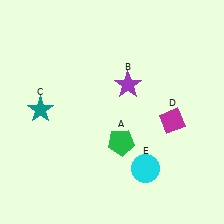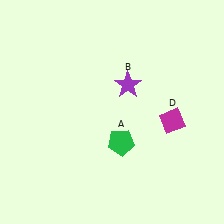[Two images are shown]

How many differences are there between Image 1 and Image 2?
There are 2 differences between the two images.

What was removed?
The teal star (C), the cyan circle (E) were removed in Image 2.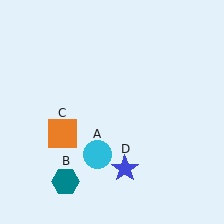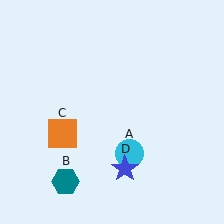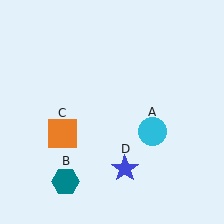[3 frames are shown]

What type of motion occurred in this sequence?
The cyan circle (object A) rotated counterclockwise around the center of the scene.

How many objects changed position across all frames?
1 object changed position: cyan circle (object A).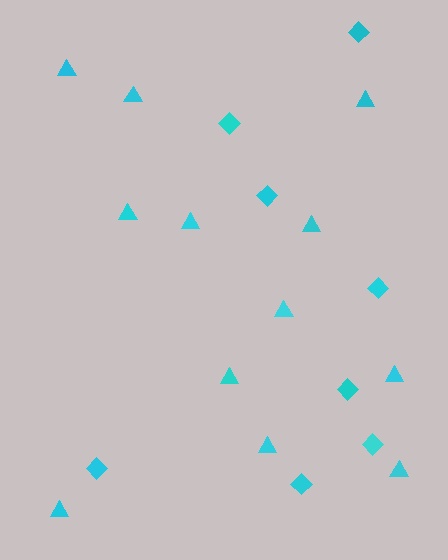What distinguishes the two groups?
There are 2 groups: one group of triangles (12) and one group of diamonds (8).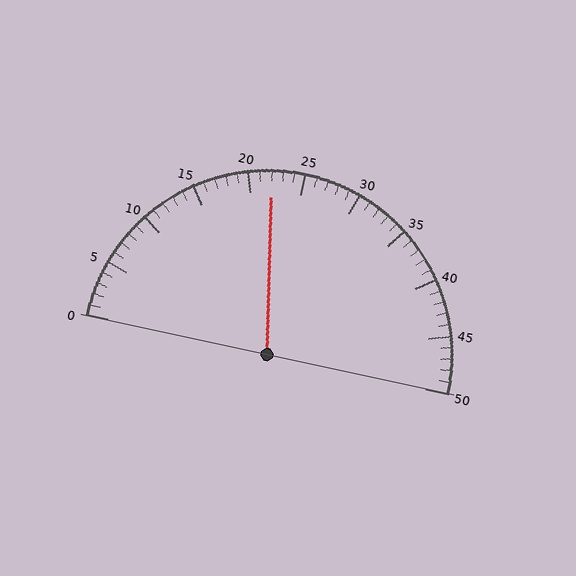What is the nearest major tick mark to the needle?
The nearest major tick mark is 20.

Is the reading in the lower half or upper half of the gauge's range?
The reading is in the lower half of the range (0 to 50).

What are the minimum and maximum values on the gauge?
The gauge ranges from 0 to 50.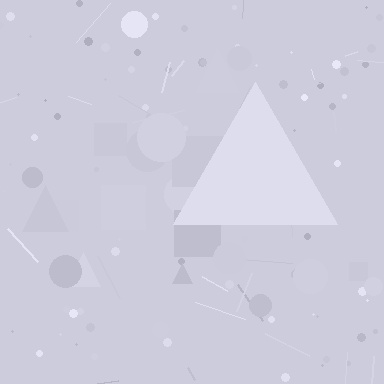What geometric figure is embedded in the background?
A triangle is embedded in the background.